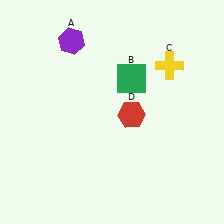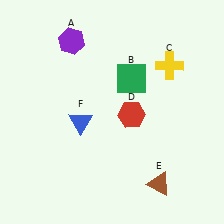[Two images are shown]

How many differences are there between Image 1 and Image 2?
There are 2 differences between the two images.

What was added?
A brown triangle (E), a blue triangle (F) were added in Image 2.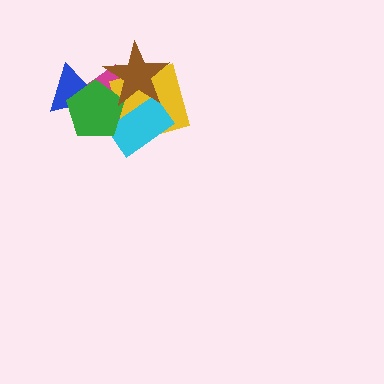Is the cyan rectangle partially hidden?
Yes, it is partially covered by another shape.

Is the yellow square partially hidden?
Yes, it is partially covered by another shape.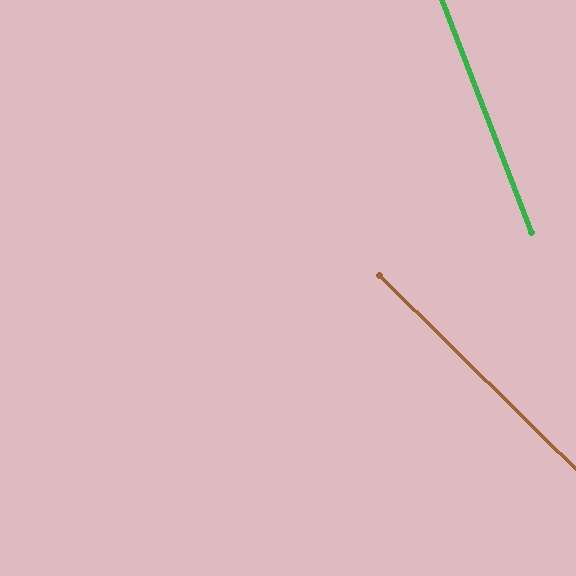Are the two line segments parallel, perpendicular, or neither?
Neither parallel nor perpendicular — they differ by about 24°.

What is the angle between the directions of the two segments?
Approximately 24 degrees.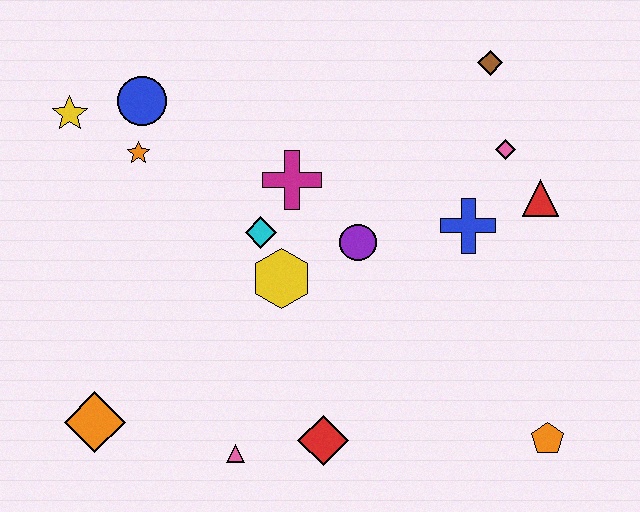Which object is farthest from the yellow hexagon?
The orange pentagon is farthest from the yellow hexagon.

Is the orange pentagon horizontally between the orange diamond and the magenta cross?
No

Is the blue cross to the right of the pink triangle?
Yes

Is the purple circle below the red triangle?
Yes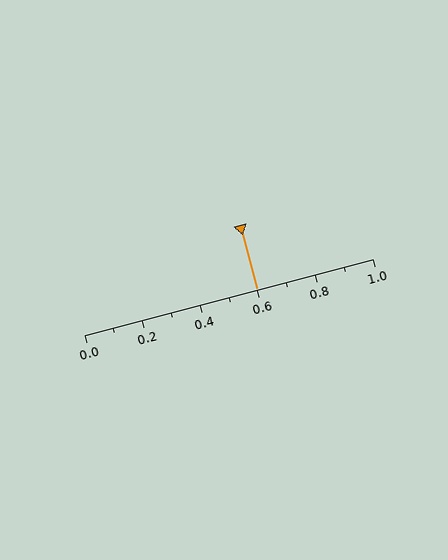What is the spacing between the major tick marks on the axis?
The major ticks are spaced 0.2 apart.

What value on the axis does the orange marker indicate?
The marker indicates approximately 0.6.